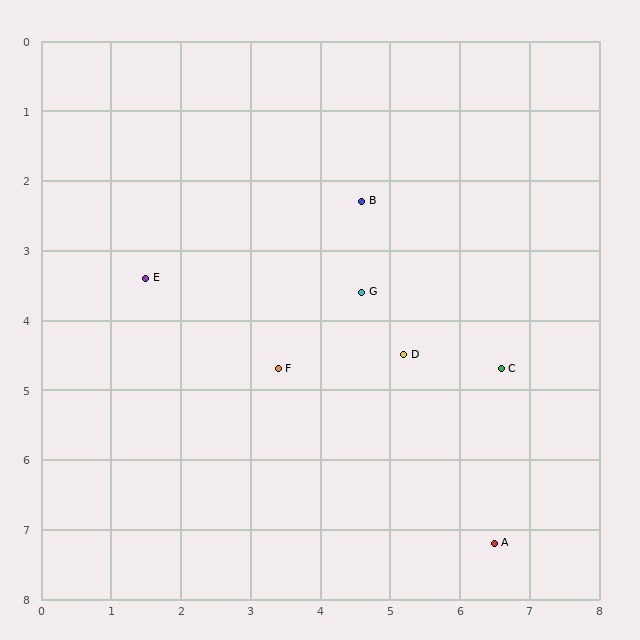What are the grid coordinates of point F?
Point F is at approximately (3.4, 4.7).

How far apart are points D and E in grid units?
Points D and E are about 3.9 grid units apart.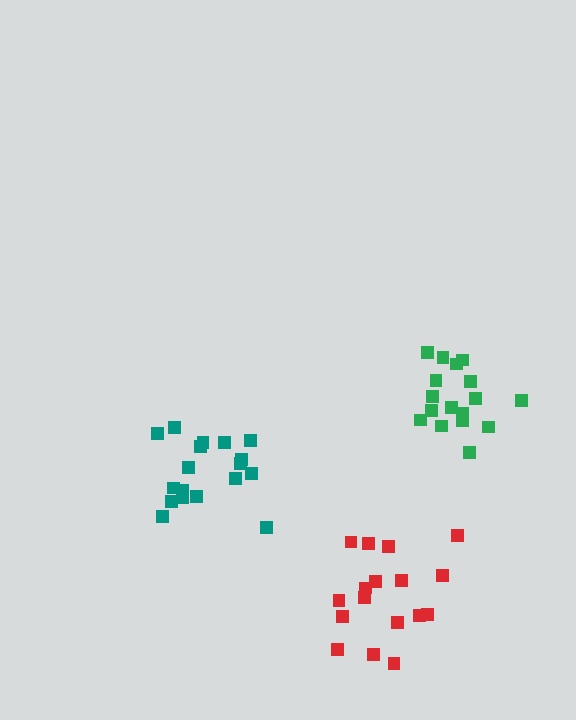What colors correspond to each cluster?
The clusters are colored: red, teal, green.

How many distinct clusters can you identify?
There are 3 distinct clusters.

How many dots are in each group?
Group 1: 17 dots, Group 2: 18 dots, Group 3: 17 dots (52 total).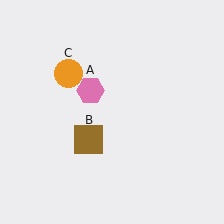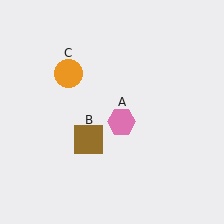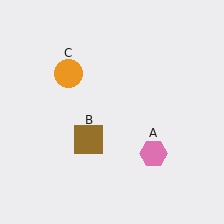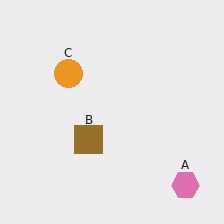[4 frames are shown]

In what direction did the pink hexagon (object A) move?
The pink hexagon (object A) moved down and to the right.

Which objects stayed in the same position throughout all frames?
Brown square (object B) and orange circle (object C) remained stationary.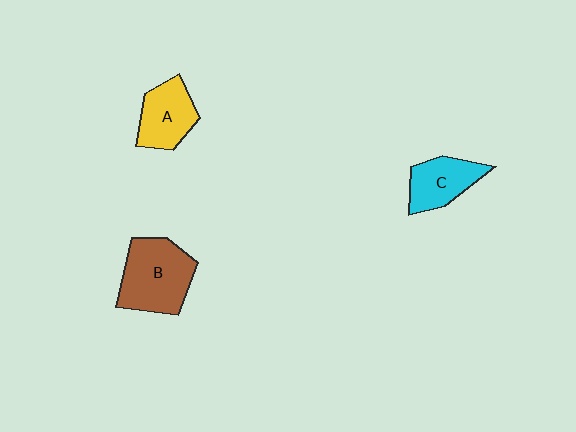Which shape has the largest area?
Shape B (brown).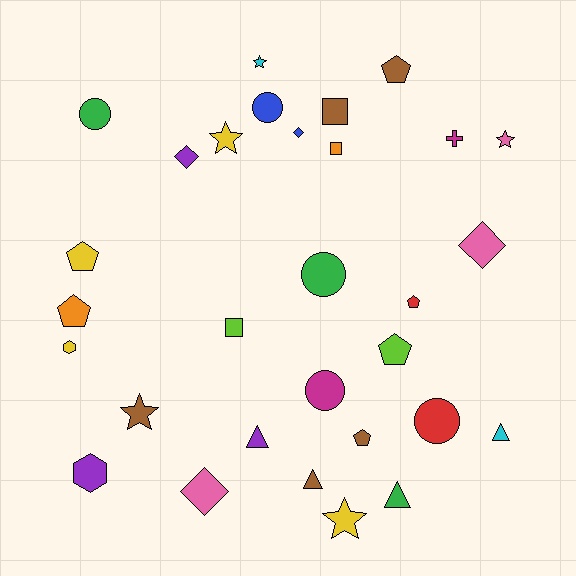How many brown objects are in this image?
There are 5 brown objects.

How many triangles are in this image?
There are 4 triangles.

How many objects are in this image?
There are 30 objects.